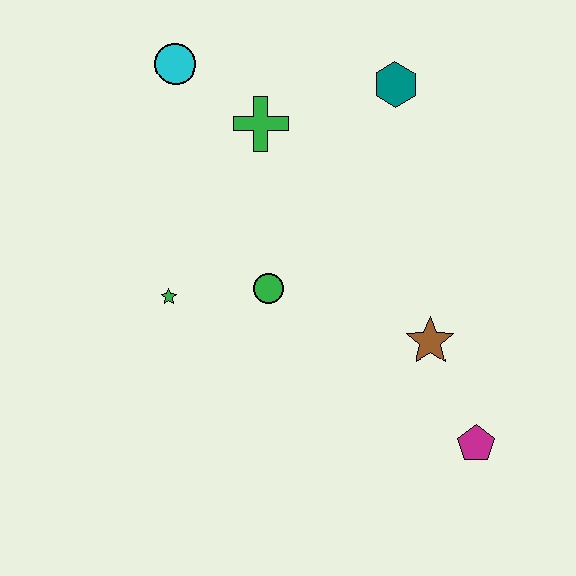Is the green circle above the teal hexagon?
No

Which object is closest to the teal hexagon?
The green cross is closest to the teal hexagon.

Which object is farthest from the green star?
The magenta pentagon is farthest from the green star.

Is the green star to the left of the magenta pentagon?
Yes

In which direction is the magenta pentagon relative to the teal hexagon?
The magenta pentagon is below the teal hexagon.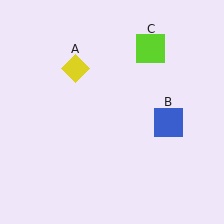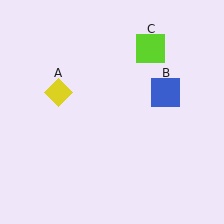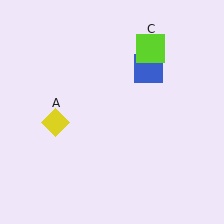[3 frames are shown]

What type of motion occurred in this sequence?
The yellow diamond (object A), blue square (object B) rotated counterclockwise around the center of the scene.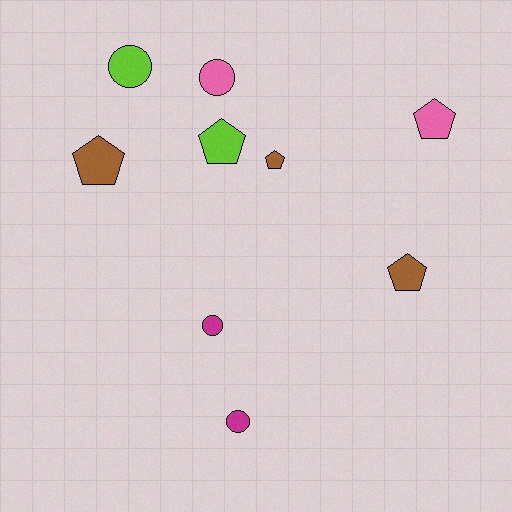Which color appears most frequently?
Brown, with 3 objects.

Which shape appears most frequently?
Pentagon, with 5 objects.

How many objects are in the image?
There are 9 objects.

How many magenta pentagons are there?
There are no magenta pentagons.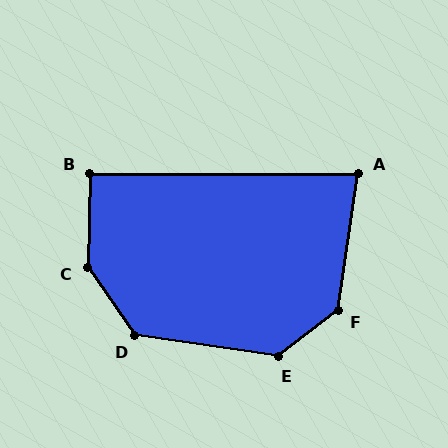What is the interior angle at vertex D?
Approximately 133 degrees (obtuse).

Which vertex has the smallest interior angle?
A, at approximately 82 degrees.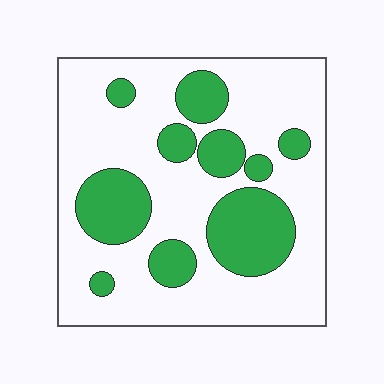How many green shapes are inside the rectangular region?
10.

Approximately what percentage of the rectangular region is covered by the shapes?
Approximately 30%.